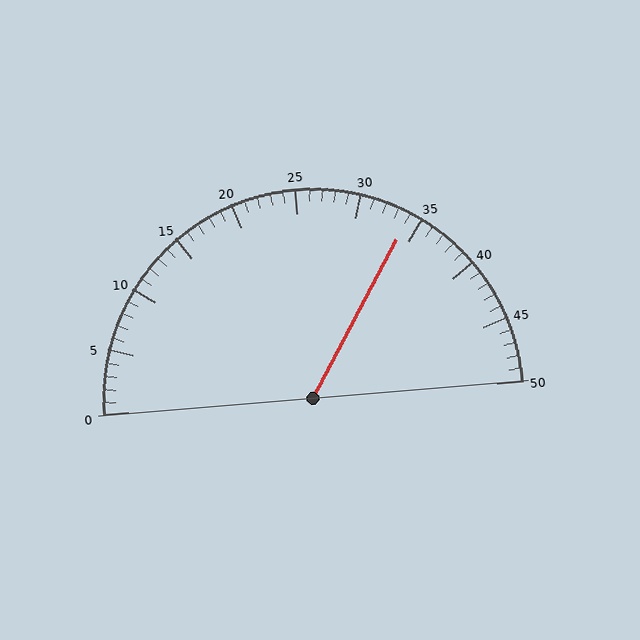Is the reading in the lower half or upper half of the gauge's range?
The reading is in the upper half of the range (0 to 50).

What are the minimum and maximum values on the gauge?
The gauge ranges from 0 to 50.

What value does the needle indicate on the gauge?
The needle indicates approximately 34.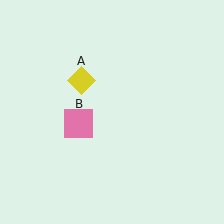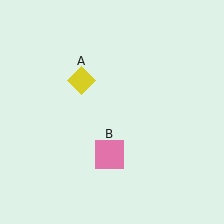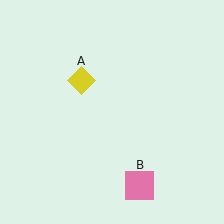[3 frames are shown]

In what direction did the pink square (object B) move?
The pink square (object B) moved down and to the right.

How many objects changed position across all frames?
1 object changed position: pink square (object B).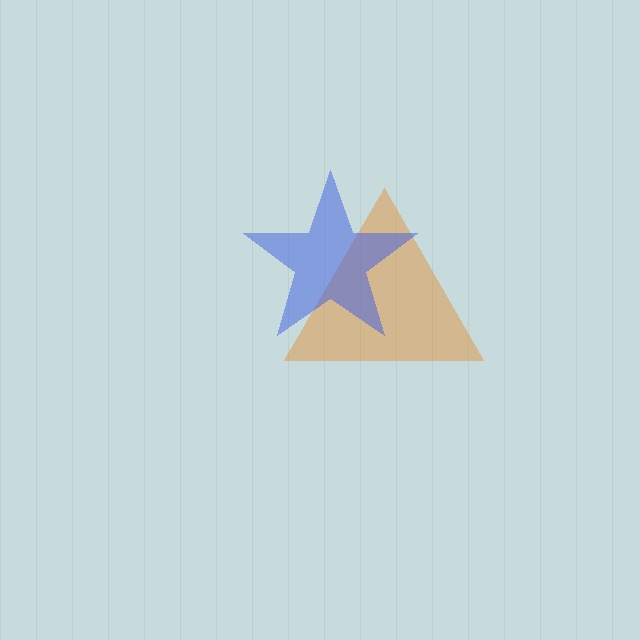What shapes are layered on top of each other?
The layered shapes are: an orange triangle, a blue star.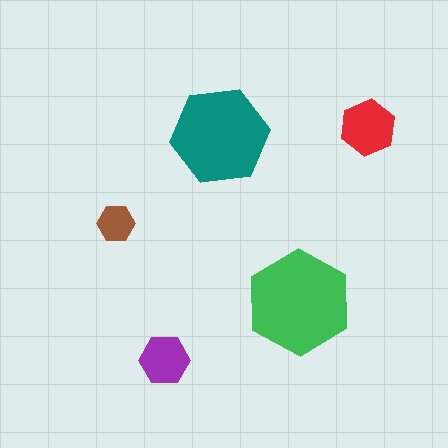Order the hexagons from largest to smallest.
the green one, the teal one, the red one, the purple one, the brown one.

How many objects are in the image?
There are 5 objects in the image.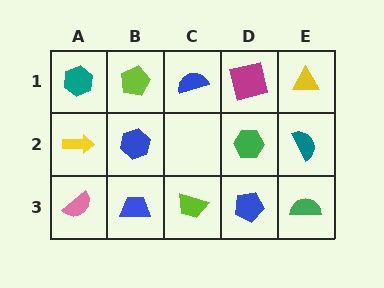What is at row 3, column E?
A green semicircle.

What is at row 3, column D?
A blue pentagon.